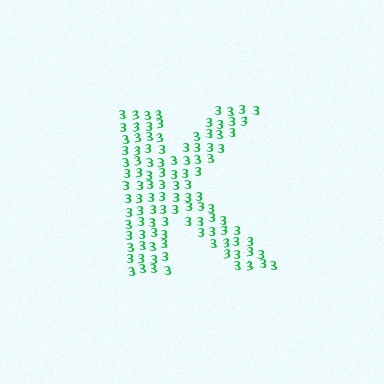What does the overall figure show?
The overall figure shows the letter K.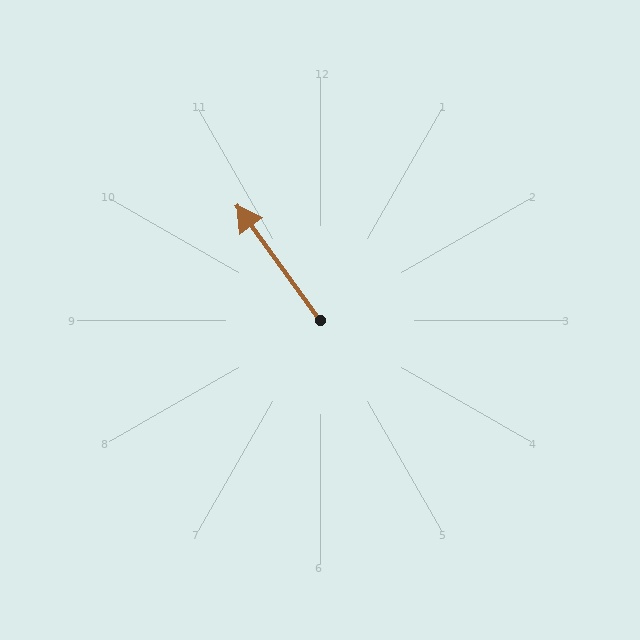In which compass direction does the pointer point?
Northwest.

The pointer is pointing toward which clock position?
Roughly 11 o'clock.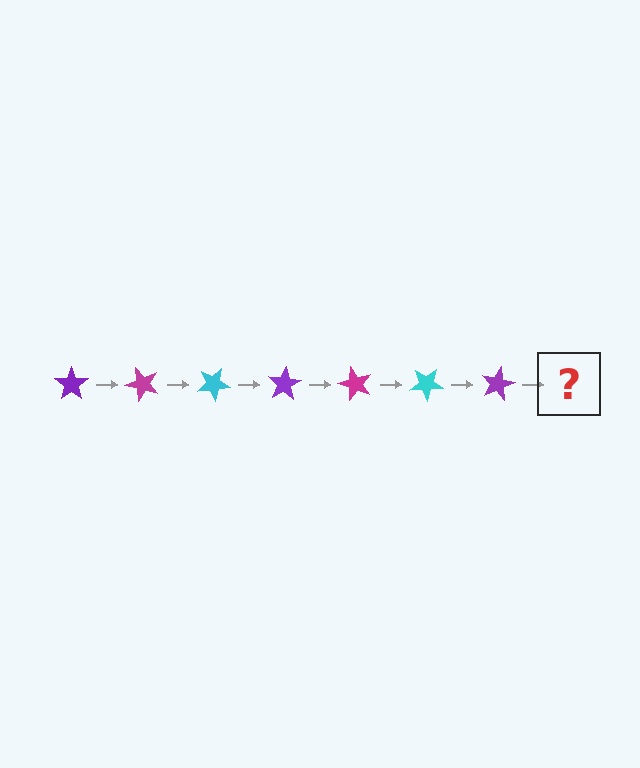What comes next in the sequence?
The next element should be a magenta star, rotated 350 degrees from the start.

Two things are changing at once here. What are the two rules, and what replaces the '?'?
The two rules are that it rotates 50 degrees each step and the color cycles through purple, magenta, and cyan. The '?' should be a magenta star, rotated 350 degrees from the start.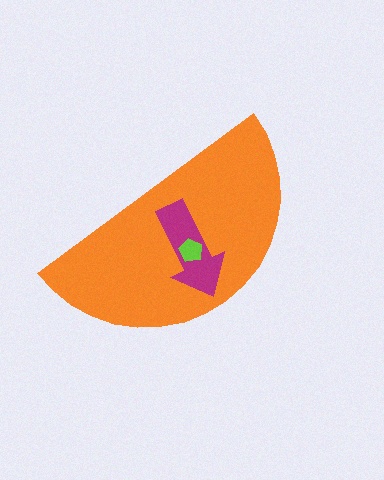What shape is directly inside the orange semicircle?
The magenta arrow.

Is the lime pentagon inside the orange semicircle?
Yes.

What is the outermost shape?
The orange semicircle.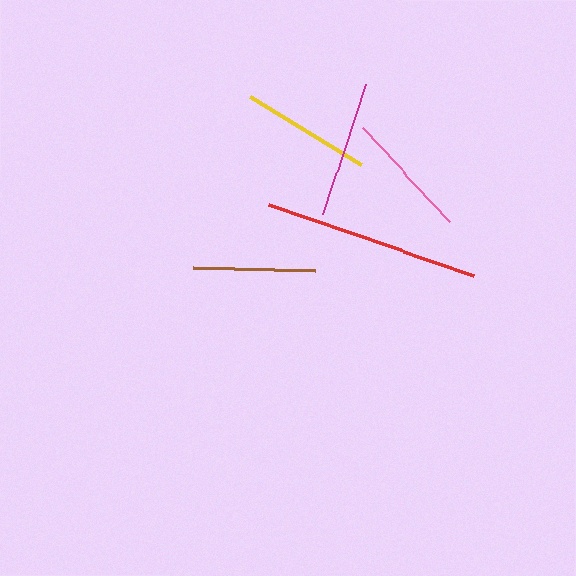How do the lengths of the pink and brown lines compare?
The pink and brown lines are approximately the same length.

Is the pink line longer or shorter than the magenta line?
The magenta line is longer than the pink line.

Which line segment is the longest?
The red line is the longest at approximately 216 pixels.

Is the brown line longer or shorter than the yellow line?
The yellow line is longer than the brown line.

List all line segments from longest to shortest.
From longest to shortest: red, magenta, yellow, pink, brown.